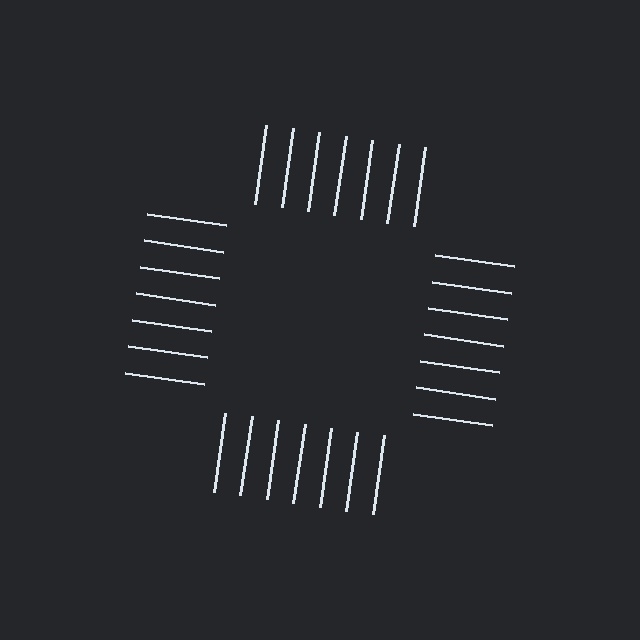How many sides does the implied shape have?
4 sides — the line-ends trace a square.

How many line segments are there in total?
28 — 7 along each of the 4 edges.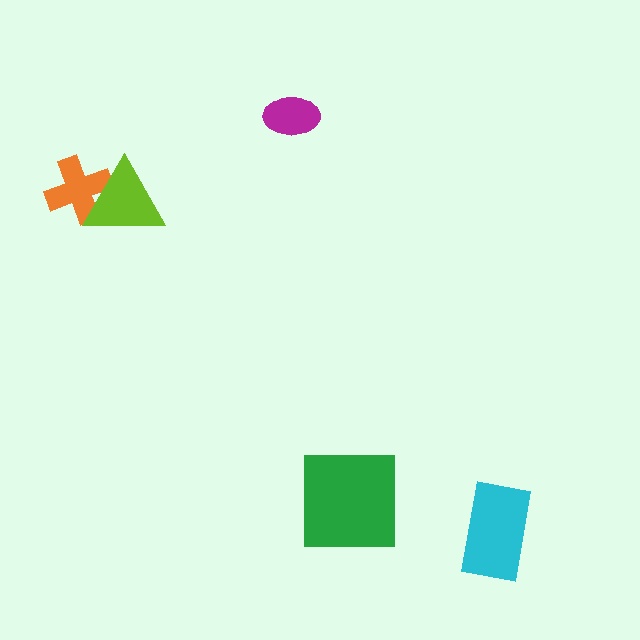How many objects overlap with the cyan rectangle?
0 objects overlap with the cyan rectangle.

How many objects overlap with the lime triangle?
1 object overlaps with the lime triangle.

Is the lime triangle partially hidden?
No, no other shape covers it.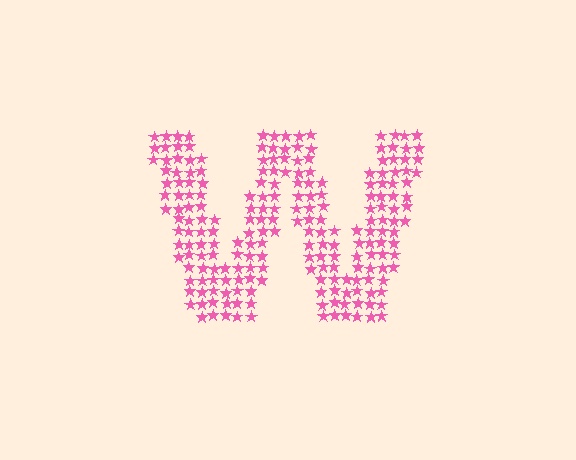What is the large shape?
The large shape is the letter W.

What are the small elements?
The small elements are stars.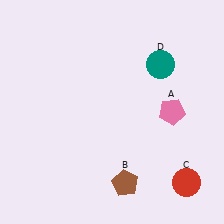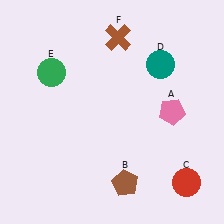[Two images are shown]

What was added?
A green circle (E), a brown cross (F) were added in Image 2.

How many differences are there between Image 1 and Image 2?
There are 2 differences between the two images.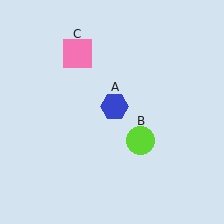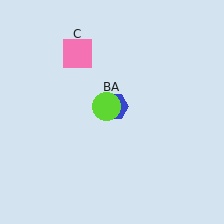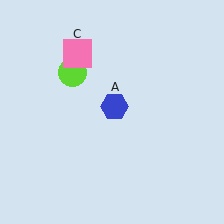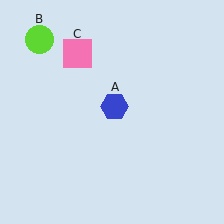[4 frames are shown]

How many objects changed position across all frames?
1 object changed position: lime circle (object B).